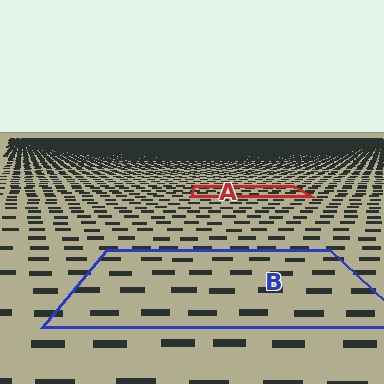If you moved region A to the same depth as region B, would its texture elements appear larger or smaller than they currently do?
They would appear larger. At a closer depth, the same texture elements are projected at a bigger on-screen size.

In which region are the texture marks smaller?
The texture marks are smaller in region A, because it is farther away.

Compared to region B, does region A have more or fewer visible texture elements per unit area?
Region A has more texture elements per unit area — they are packed more densely because it is farther away.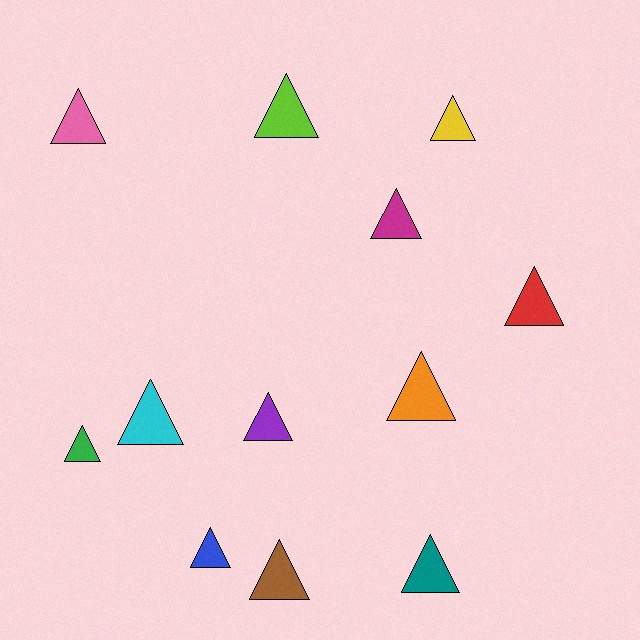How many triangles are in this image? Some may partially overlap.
There are 12 triangles.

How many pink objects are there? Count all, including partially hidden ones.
There is 1 pink object.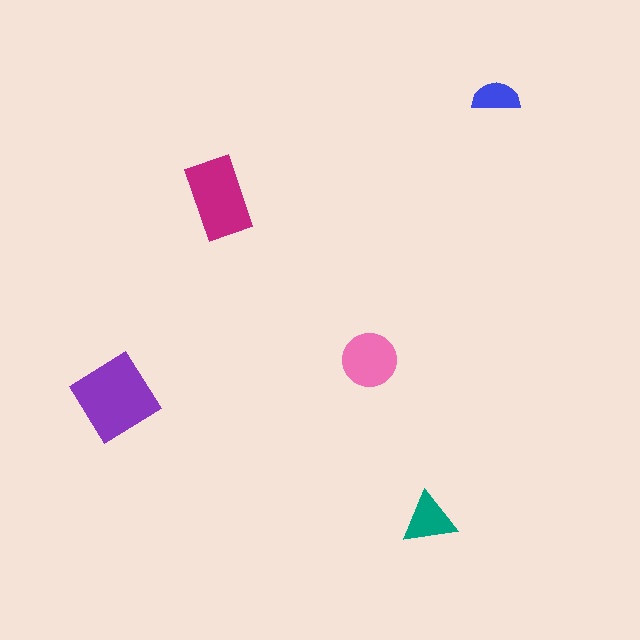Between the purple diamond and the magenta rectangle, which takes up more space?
The purple diamond.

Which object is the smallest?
The blue semicircle.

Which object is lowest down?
The teal triangle is bottommost.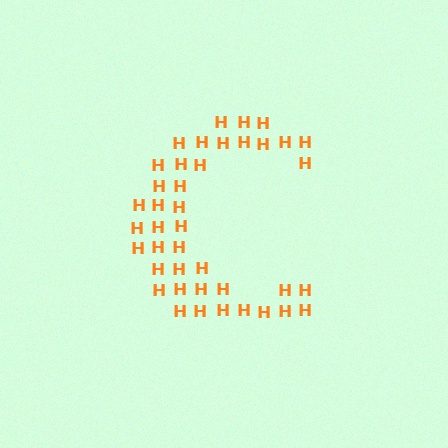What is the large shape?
The large shape is the letter C.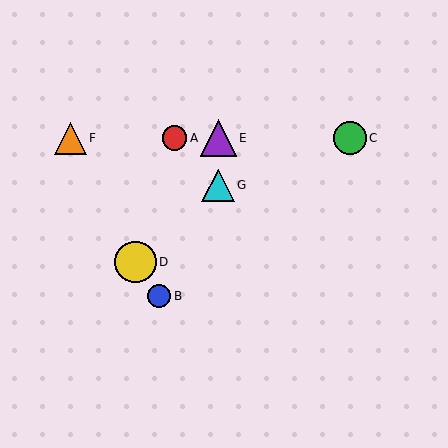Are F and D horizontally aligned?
No, F is at y≈138 and D is at y≈262.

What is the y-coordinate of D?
Object D is at y≈262.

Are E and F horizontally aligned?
Yes, both are at y≈138.